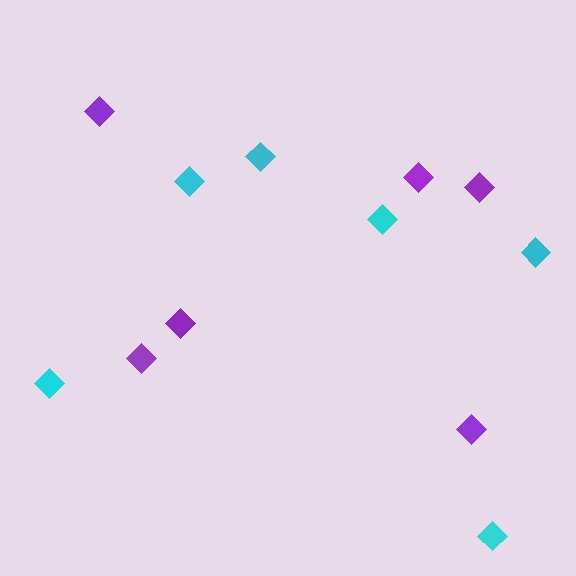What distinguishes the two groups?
There are 2 groups: one group of cyan diamonds (6) and one group of purple diamonds (6).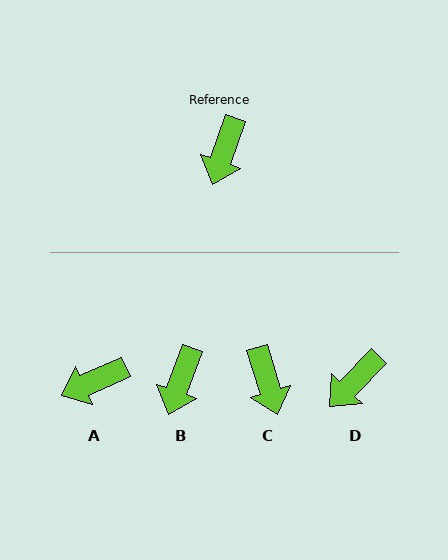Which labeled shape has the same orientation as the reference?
B.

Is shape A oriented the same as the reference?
No, it is off by about 46 degrees.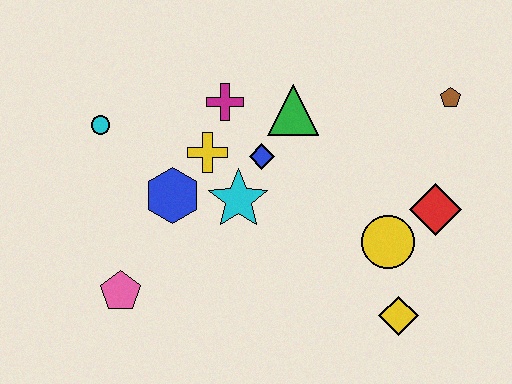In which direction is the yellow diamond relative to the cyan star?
The yellow diamond is to the right of the cyan star.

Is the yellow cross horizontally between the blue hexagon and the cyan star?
Yes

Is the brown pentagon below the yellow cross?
No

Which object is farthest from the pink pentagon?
The brown pentagon is farthest from the pink pentagon.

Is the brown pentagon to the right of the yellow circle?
Yes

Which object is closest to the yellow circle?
The red diamond is closest to the yellow circle.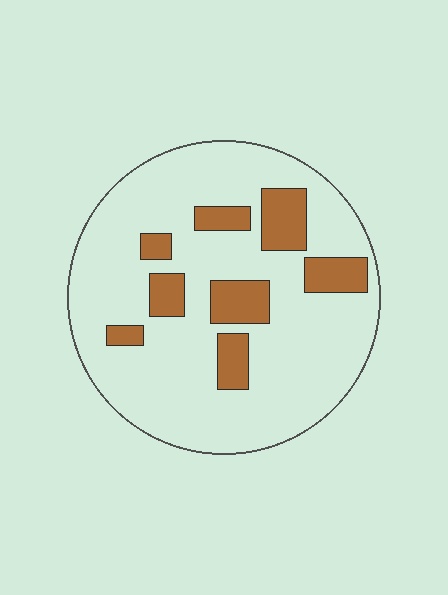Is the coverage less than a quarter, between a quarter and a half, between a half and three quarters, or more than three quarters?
Less than a quarter.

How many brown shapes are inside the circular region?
8.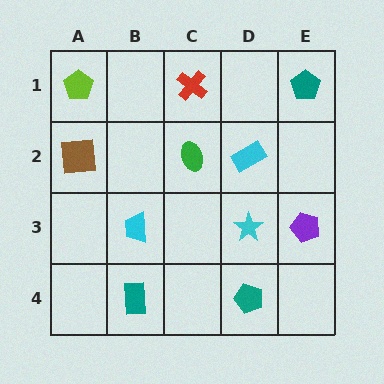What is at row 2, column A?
A brown square.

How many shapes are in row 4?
2 shapes.